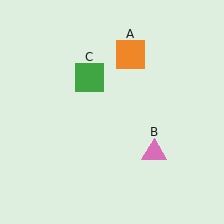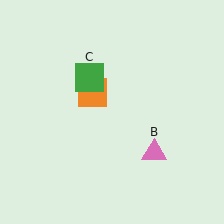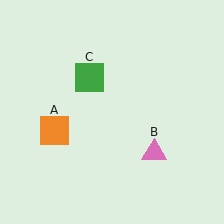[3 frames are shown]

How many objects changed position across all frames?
1 object changed position: orange square (object A).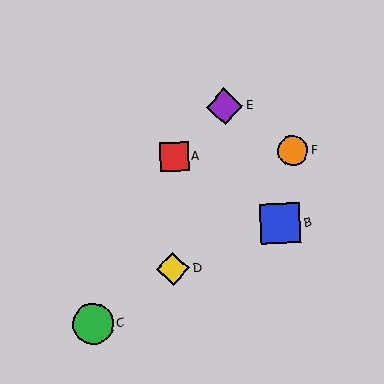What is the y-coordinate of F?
Object F is at y≈151.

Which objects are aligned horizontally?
Objects A, F are aligned horizontally.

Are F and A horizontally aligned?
Yes, both are at y≈151.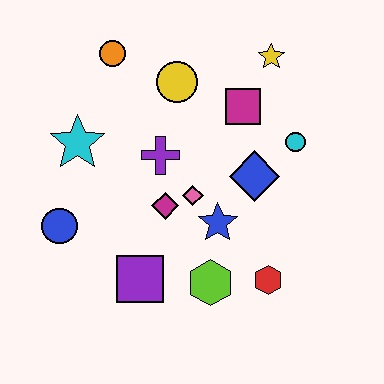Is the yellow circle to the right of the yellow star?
No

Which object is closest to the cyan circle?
The blue diamond is closest to the cyan circle.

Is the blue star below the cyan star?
Yes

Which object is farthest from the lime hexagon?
The orange circle is farthest from the lime hexagon.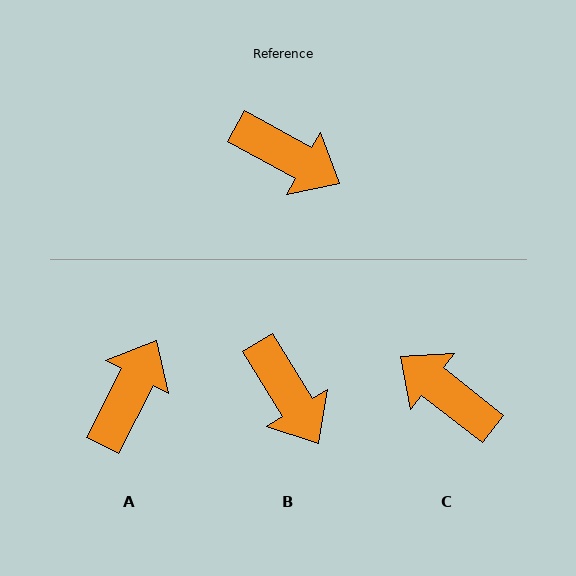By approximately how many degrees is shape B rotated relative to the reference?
Approximately 30 degrees clockwise.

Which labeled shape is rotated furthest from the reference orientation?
C, about 171 degrees away.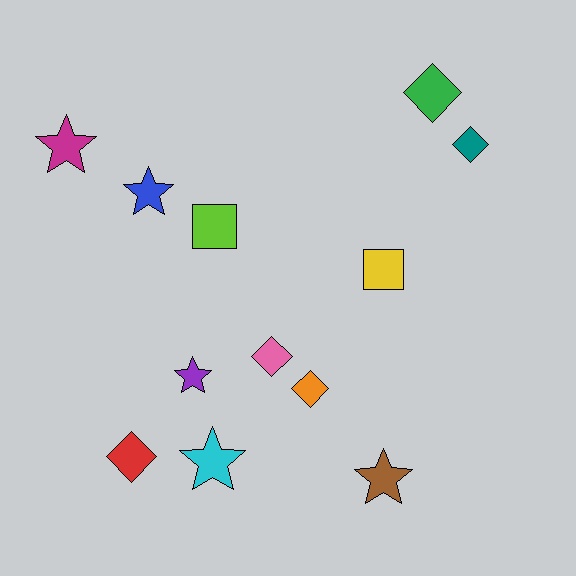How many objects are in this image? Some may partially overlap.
There are 12 objects.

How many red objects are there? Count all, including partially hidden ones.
There is 1 red object.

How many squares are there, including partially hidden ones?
There are 2 squares.